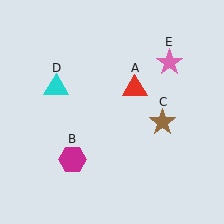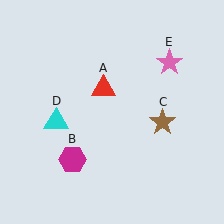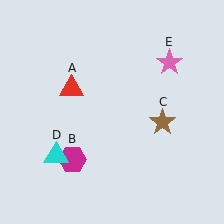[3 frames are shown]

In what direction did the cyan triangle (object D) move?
The cyan triangle (object D) moved down.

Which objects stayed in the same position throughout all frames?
Magenta hexagon (object B) and brown star (object C) and pink star (object E) remained stationary.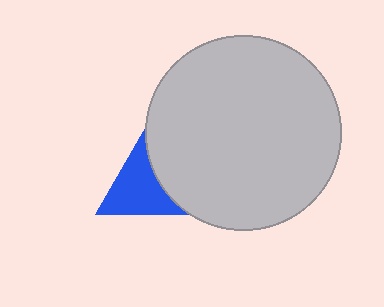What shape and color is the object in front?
The object in front is a light gray circle.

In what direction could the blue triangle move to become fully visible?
The blue triangle could move left. That would shift it out from behind the light gray circle entirely.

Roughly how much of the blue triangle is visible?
A small part of it is visible (roughly 41%).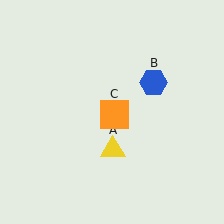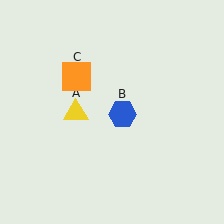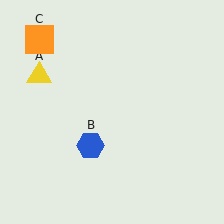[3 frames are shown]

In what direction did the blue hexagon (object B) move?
The blue hexagon (object B) moved down and to the left.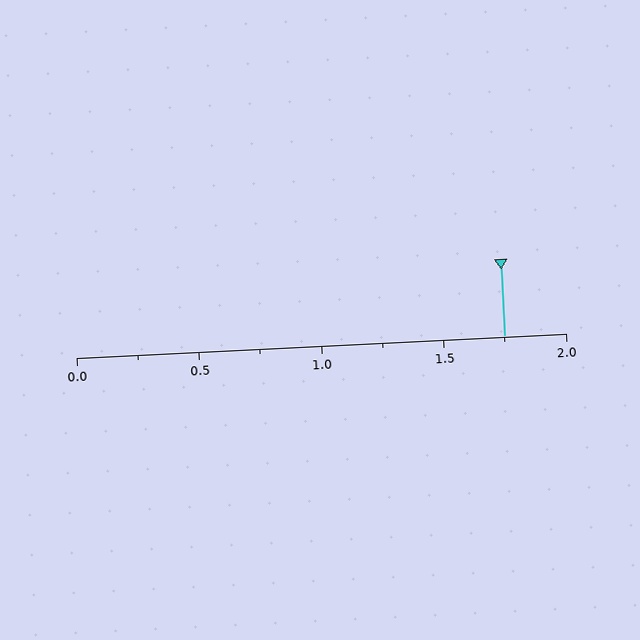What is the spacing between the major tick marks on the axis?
The major ticks are spaced 0.5 apart.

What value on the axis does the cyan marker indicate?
The marker indicates approximately 1.75.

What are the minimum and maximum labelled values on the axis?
The axis runs from 0.0 to 2.0.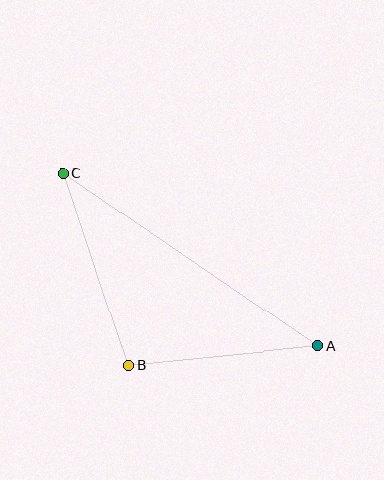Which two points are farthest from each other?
Points A and C are farthest from each other.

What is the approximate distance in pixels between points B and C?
The distance between B and C is approximately 203 pixels.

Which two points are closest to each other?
Points A and B are closest to each other.